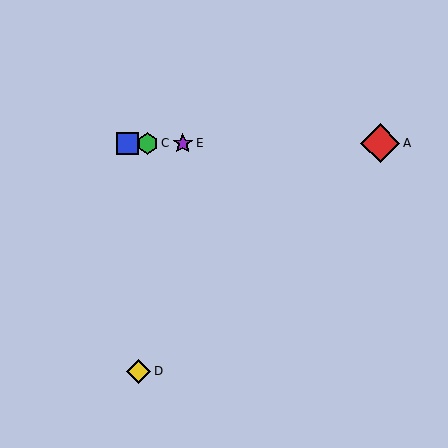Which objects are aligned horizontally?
Objects A, B, C, E are aligned horizontally.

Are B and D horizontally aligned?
No, B is at y≈143 and D is at y≈371.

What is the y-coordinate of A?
Object A is at y≈143.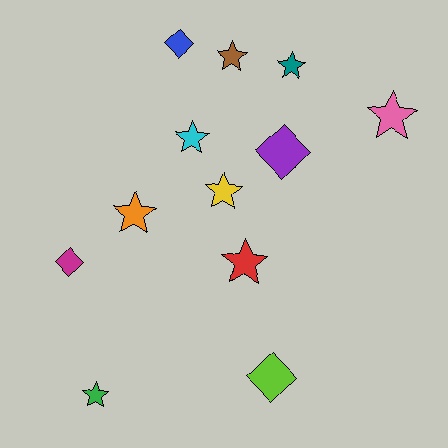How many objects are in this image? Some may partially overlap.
There are 12 objects.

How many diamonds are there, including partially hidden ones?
There are 4 diamonds.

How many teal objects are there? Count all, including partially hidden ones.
There is 1 teal object.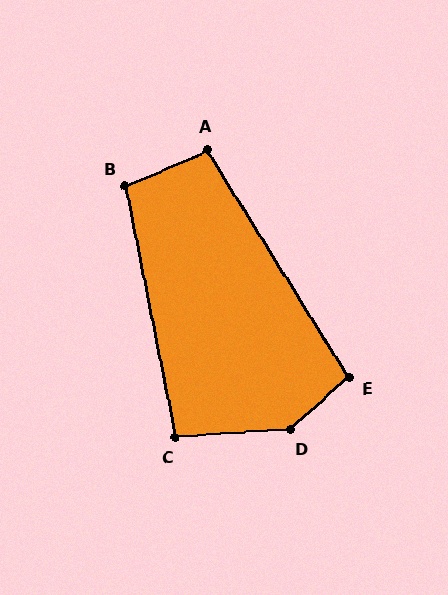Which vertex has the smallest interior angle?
C, at approximately 97 degrees.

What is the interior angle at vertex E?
Approximately 100 degrees (obtuse).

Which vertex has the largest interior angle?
D, at approximately 142 degrees.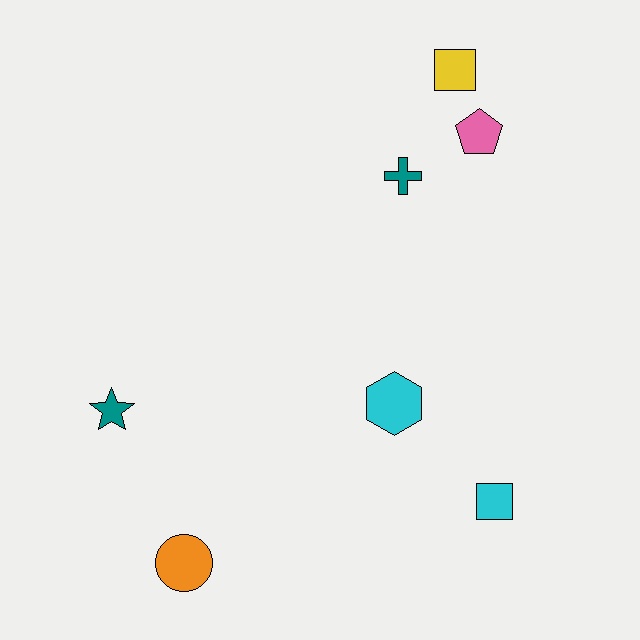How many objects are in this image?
There are 7 objects.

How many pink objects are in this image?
There is 1 pink object.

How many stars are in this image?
There is 1 star.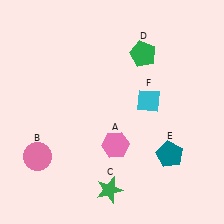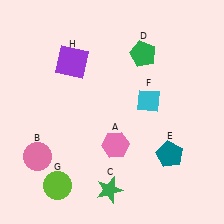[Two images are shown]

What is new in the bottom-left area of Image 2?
A lime circle (G) was added in the bottom-left area of Image 2.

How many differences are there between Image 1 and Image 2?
There are 2 differences between the two images.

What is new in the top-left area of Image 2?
A purple square (H) was added in the top-left area of Image 2.